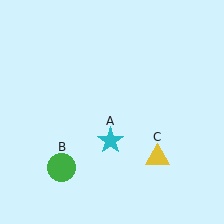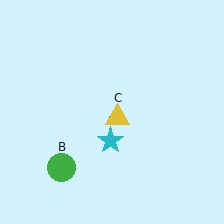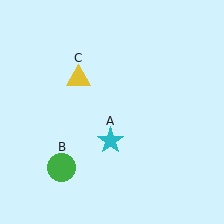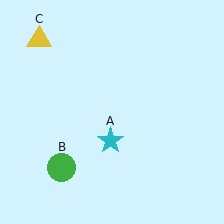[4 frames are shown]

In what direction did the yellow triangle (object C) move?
The yellow triangle (object C) moved up and to the left.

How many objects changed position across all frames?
1 object changed position: yellow triangle (object C).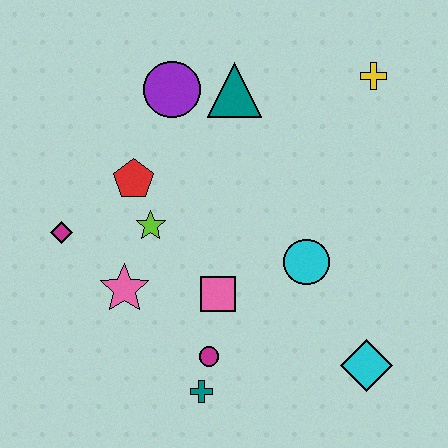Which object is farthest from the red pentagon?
The cyan diamond is farthest from the red pentagon.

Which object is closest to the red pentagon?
The lime star is closest to the red pentagon.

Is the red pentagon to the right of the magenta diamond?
Yes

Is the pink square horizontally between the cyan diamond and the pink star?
Yes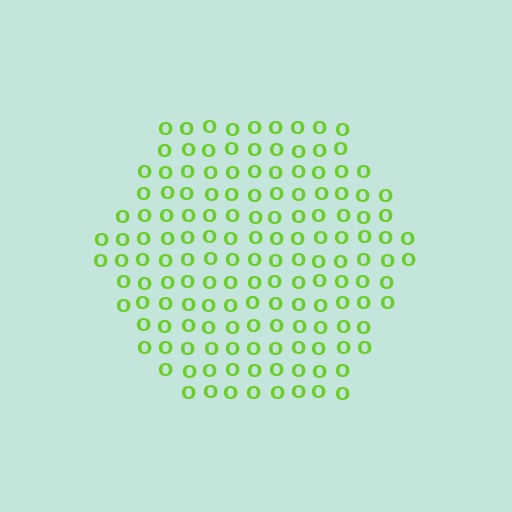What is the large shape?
The large shape is a hexagon.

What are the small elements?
The small elements are letter O's.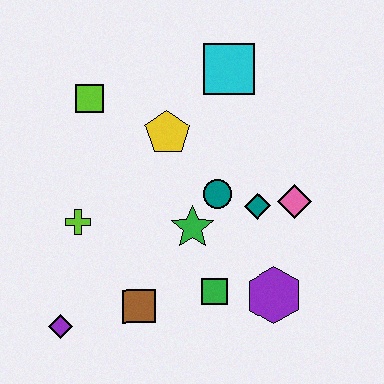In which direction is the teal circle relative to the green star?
The teal circle is above the green star.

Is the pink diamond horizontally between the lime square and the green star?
No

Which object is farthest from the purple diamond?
The cyan square is farthest from the purple diamond.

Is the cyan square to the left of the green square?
No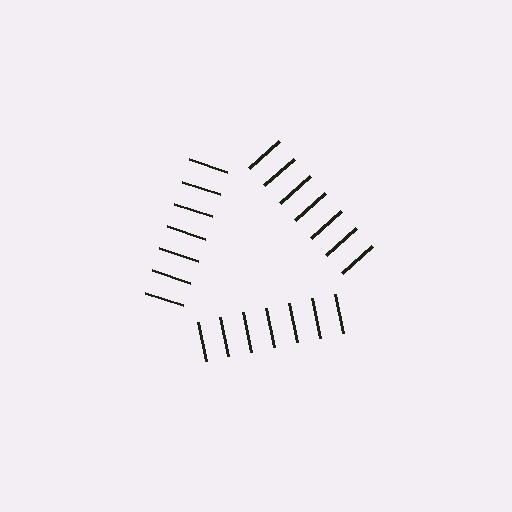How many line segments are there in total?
21 — 7 along each of the 3 edges.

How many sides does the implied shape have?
3 sides — the line-ends trace a triangle.